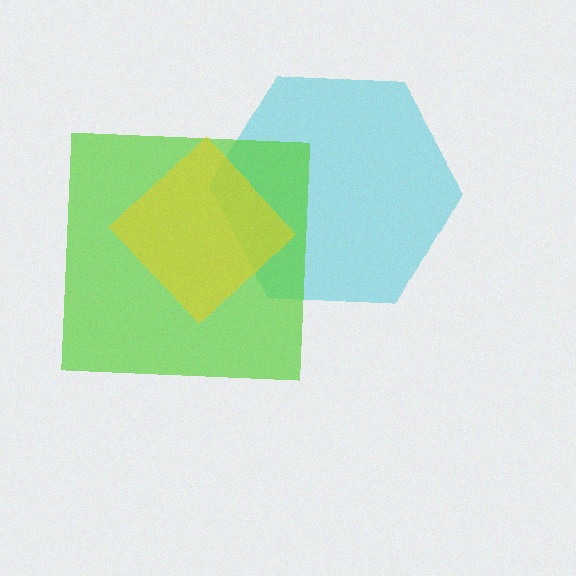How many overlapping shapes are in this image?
There are 3 overlapping shapes in the image.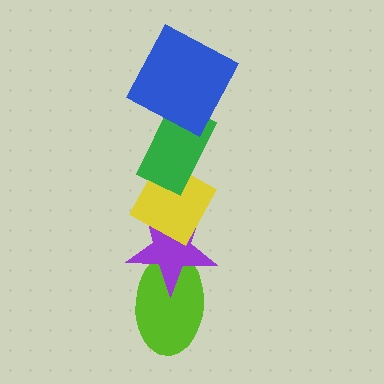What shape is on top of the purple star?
The yellow diamond is on top of the purple star.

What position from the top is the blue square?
The blue square is 1st from the top.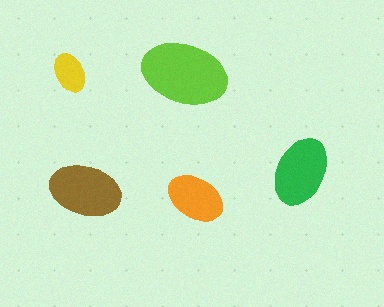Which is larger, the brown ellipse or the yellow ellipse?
The brown one.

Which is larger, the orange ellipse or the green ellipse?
The green one.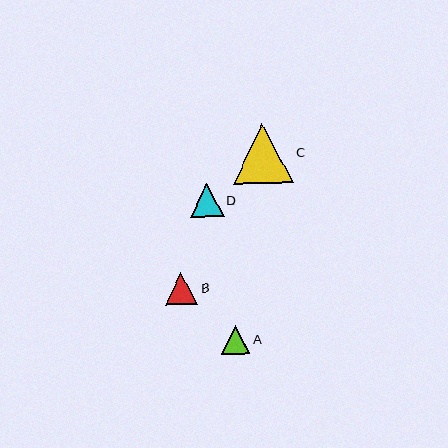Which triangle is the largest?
Triangle C is the largest with a size of approximately 60 pixels.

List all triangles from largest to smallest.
From largest to smallest: C, D, B, A.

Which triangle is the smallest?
Triangle A is the smallest with a size of approximately 28 pixels.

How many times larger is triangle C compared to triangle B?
Triangle C is approximately 1.9 times the size of triangle B.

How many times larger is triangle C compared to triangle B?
Triangle C is approximately 1.9 times the size of triangle B.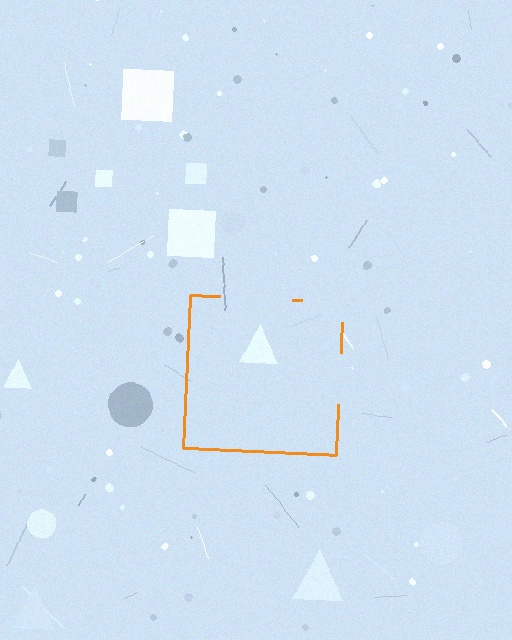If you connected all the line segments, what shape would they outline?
They would outline a square.